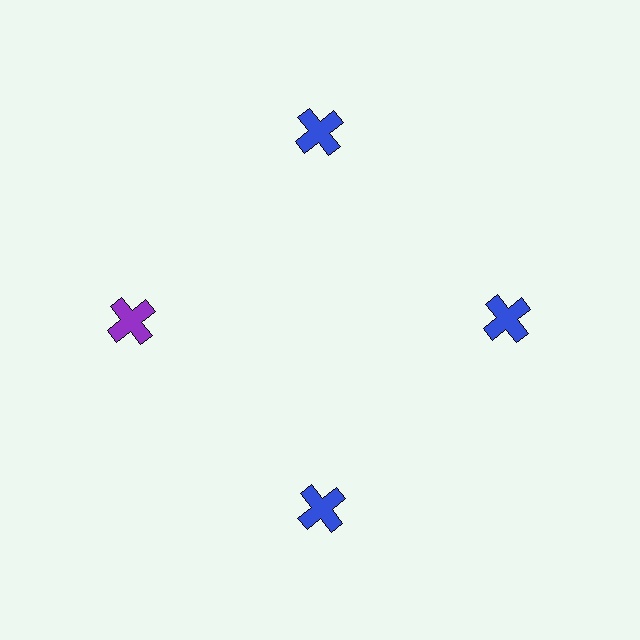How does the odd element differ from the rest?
It has a different color: purple instead of blue.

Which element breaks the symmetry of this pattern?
The purple cross at roughly the 9 o'clock position breaks the symmetry. All other shapes are blue crosses.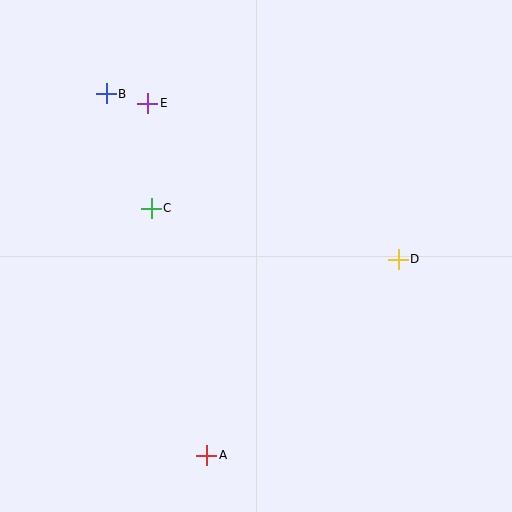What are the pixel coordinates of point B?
Point B is at (106, 94).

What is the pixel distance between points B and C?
The distance between B and C is 123 pixels.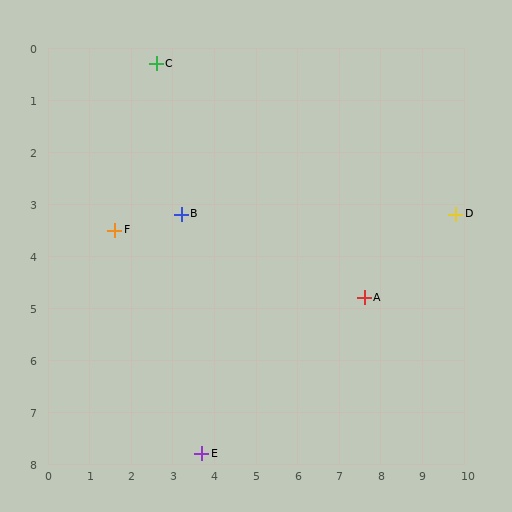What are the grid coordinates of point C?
Point C is at approximately (2.6, 0.3).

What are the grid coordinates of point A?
Point A is at approximately (7.6, 4.8).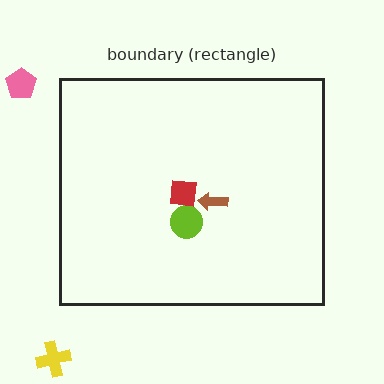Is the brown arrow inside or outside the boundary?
Inside.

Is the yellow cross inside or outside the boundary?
Outside.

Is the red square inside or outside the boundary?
Inside.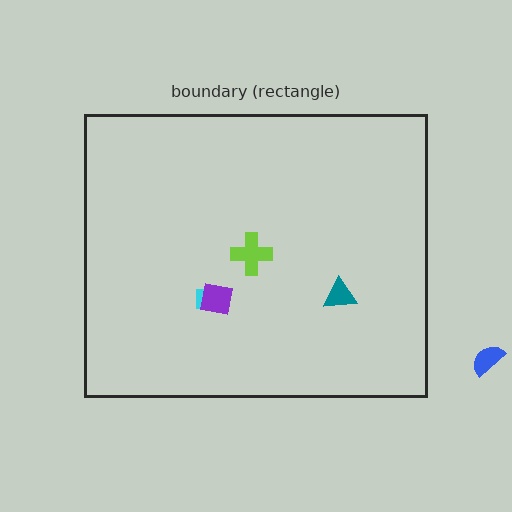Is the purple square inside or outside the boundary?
Inside.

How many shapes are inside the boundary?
4 inside, 1 outside.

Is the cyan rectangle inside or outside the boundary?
Inside.